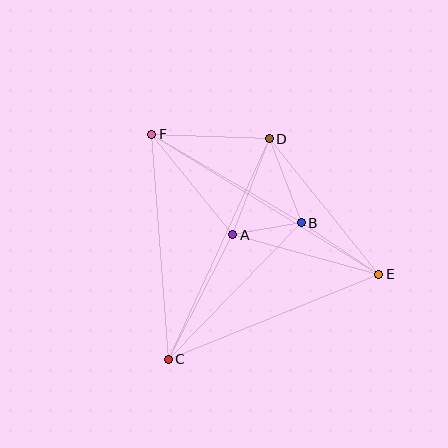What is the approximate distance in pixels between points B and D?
The distance between B and D is approximately 90 pixels.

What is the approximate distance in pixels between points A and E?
The distance between A and E is approximately 151 pixels.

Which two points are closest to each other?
Points A and B are closest to each other.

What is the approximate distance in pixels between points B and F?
The distance between B and F is approximately 174 pixels.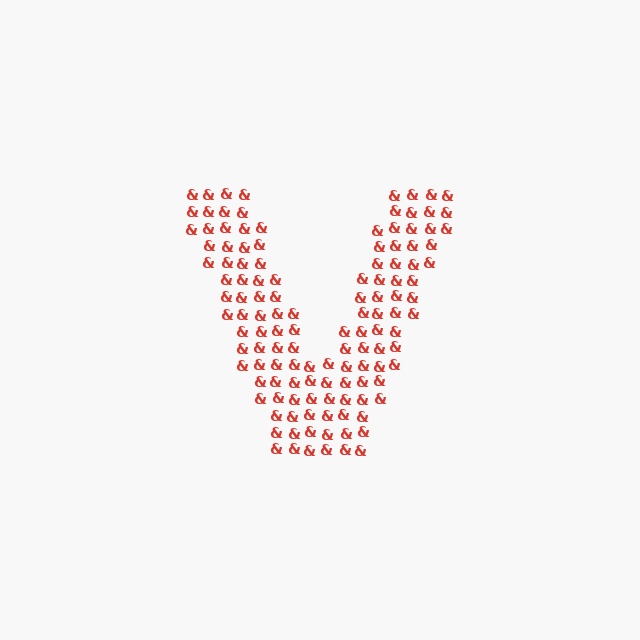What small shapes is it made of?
It is made of small ampersands.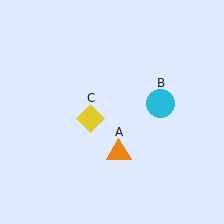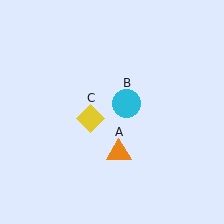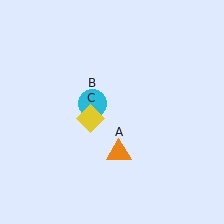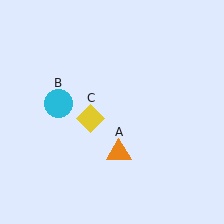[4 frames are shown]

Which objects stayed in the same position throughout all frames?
Orange triangle (object A) and yellow diamond (object C) remained stationary.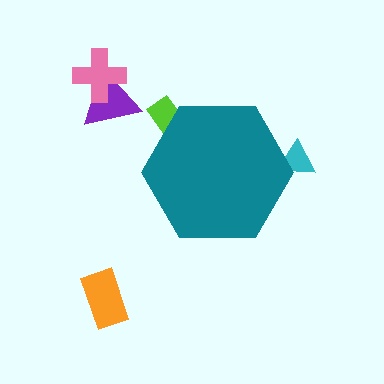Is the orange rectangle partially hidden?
No, the orange rectangle is fully visible.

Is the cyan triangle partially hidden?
Yes, the cyan triangle is partially hidden behind the teal hexagon.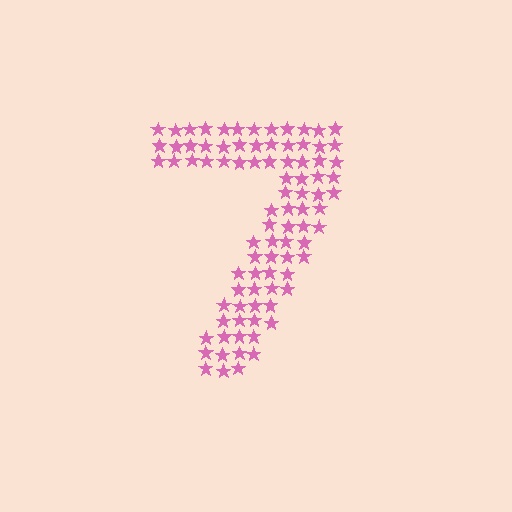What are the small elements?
The small elements are stars.